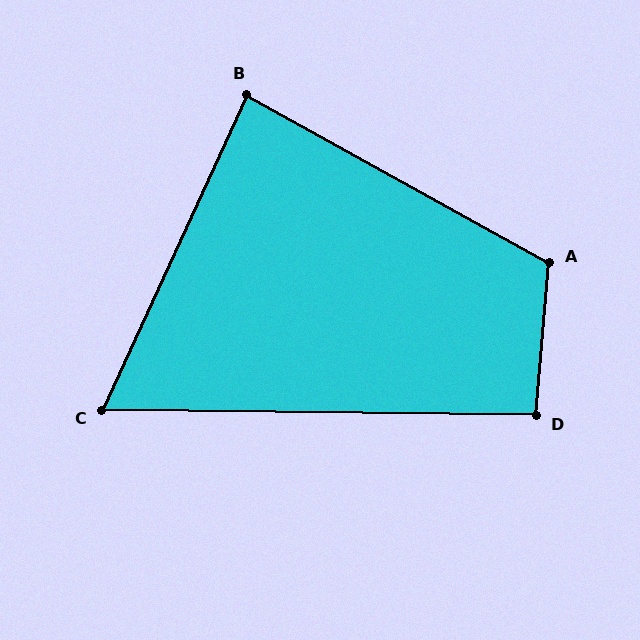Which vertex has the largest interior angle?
A, at approximately 114 degrees.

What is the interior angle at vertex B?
Approximately 86 degrees (approximately right).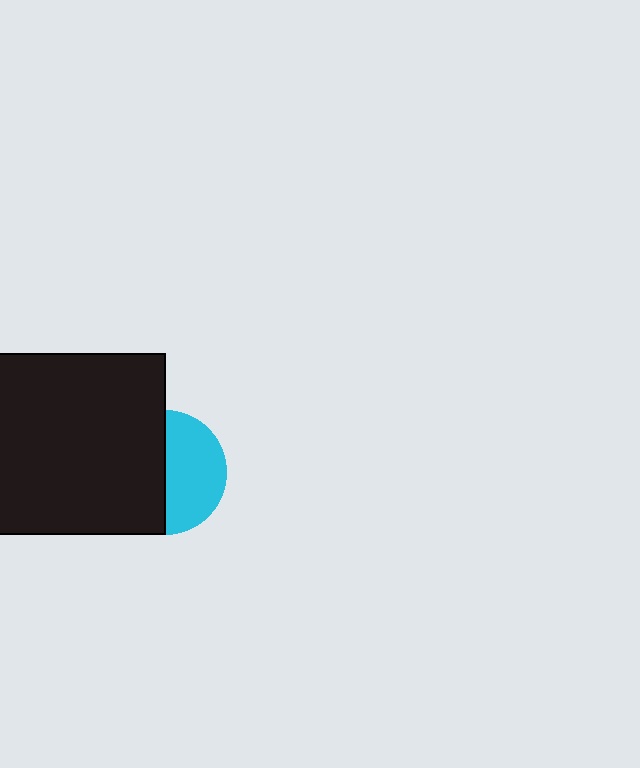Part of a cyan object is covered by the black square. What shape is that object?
It is a circle.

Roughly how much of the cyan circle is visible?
About half of it is visible (roughly 49%).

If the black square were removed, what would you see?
You would see the complete cyan circle.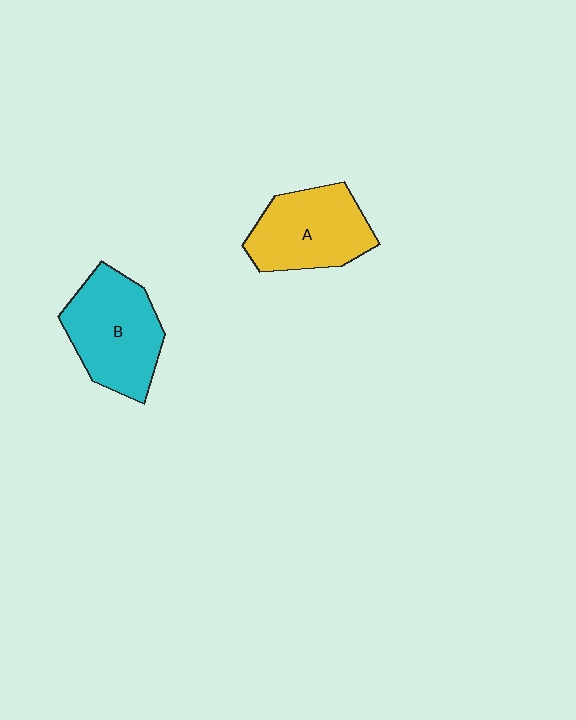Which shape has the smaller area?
Shape A (yellow).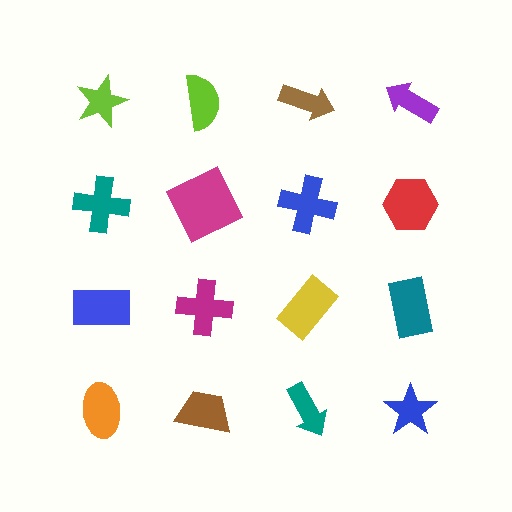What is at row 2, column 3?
A blue cross.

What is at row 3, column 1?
A blue rectangle.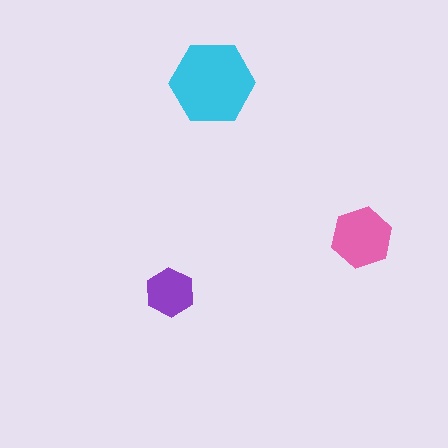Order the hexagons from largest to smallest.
the cyan one, the pink one, the purple one.